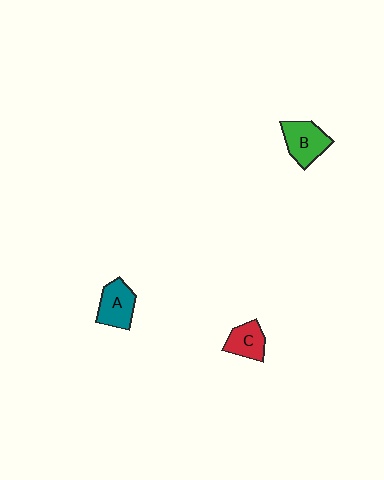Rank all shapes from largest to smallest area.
From largest to smallest: B (green), A (teal), C (red).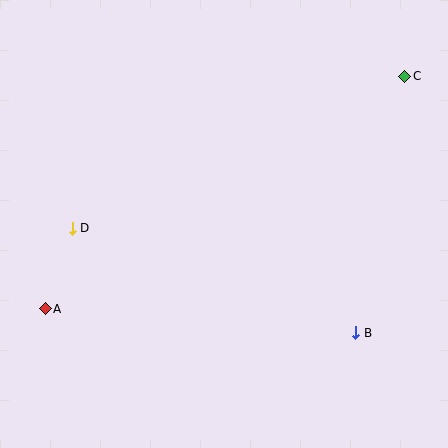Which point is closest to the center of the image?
Point D at (72, 228) is closest to the center.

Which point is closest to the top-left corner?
Point D is closest to the top-left corner.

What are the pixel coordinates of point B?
Point B is at (356, 333).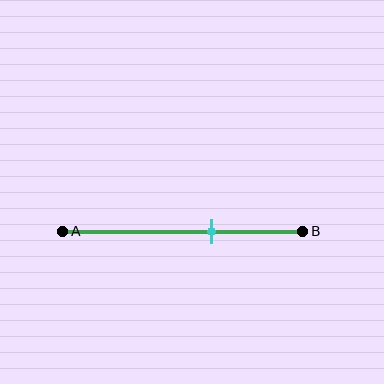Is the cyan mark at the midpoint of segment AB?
No, the mark is at about 60% from A, not at the 50% midpoint.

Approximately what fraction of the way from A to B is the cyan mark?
The cyan mark is approximately 60% of the way from A to B.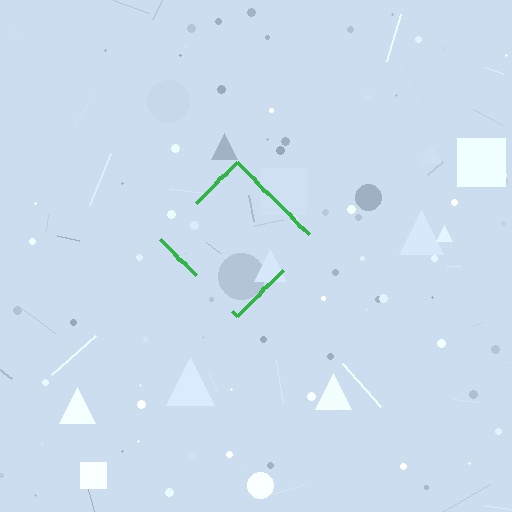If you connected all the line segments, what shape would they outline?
They would outline a diamond.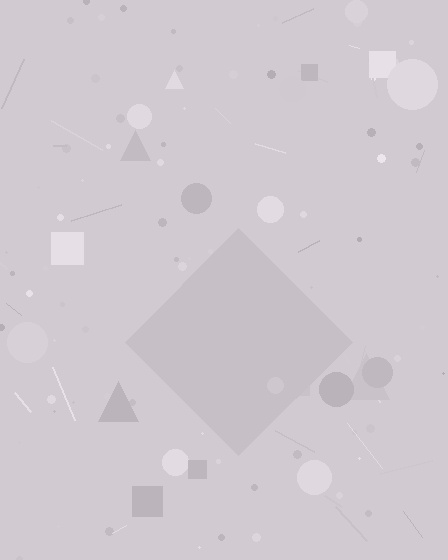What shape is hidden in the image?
A diamond is hidden in the image.